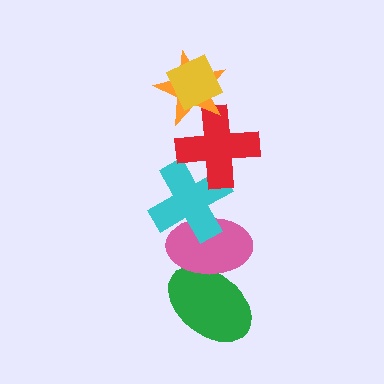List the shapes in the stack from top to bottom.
From top to bottom: the yellow diamond, the orange star, the red cross, the cyan cross, the pink ellipse, the green ellipse.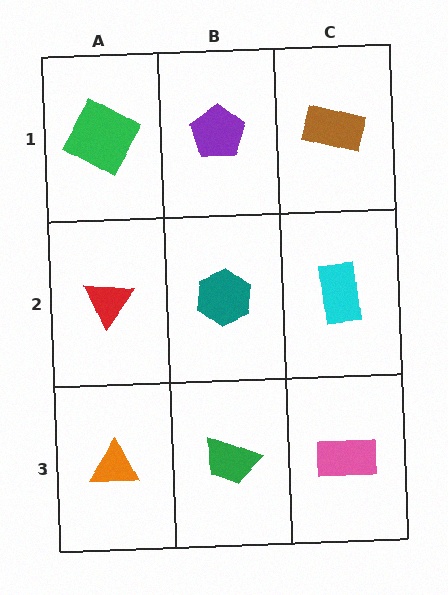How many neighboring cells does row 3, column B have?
3.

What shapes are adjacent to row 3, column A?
A red triangle (row 2, column A), a green trapezoid (row 3, column B).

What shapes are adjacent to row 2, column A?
A green square (row 1, column A), an orange triangle (row 3, column A), a teal hexagon (row 2, column B).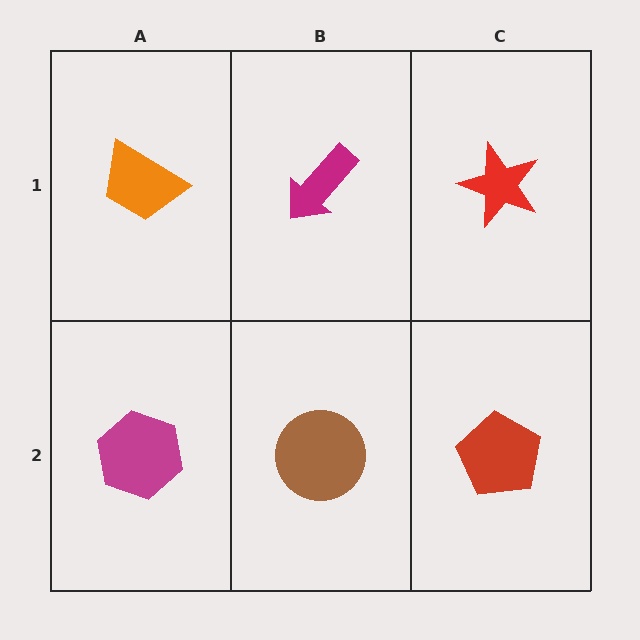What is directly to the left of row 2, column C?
A brown circle.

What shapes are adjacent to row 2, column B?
A magenta arrow (row 1, column B), a magenta hexagon (row 2, column A), a red pentagon (row 2, column C).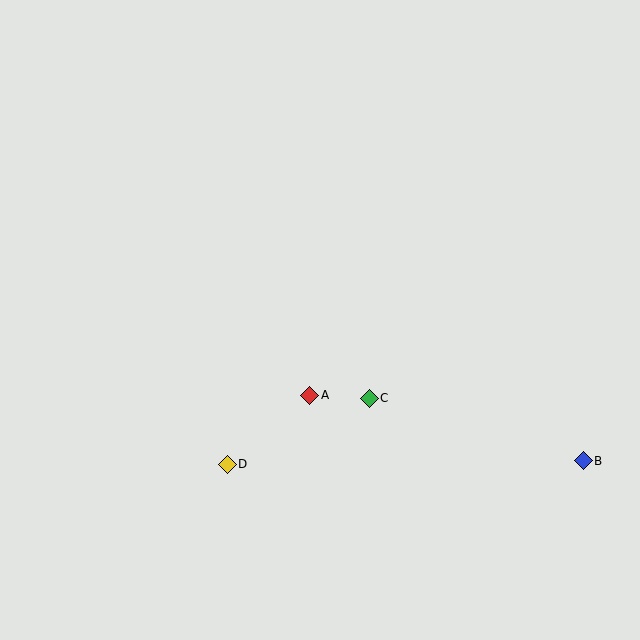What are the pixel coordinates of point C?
Point C is at (369, 398).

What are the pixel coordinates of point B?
Point B is at (583, 461).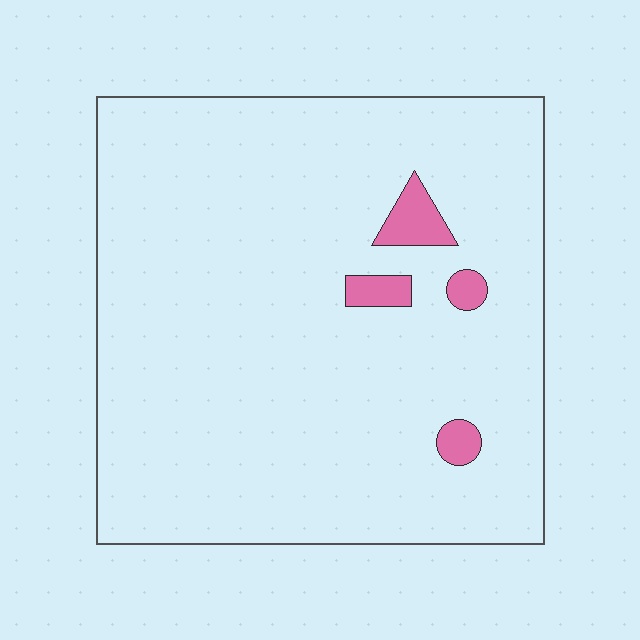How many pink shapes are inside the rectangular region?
4.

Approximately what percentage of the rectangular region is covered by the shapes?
Approximately 5%.